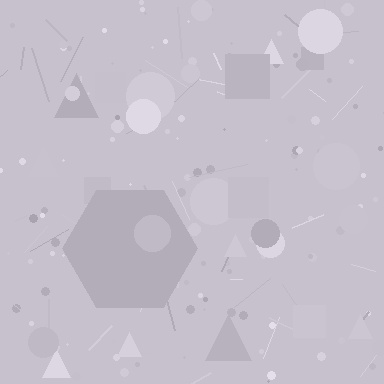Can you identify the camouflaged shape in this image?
The camouflaged shape is a hexagon.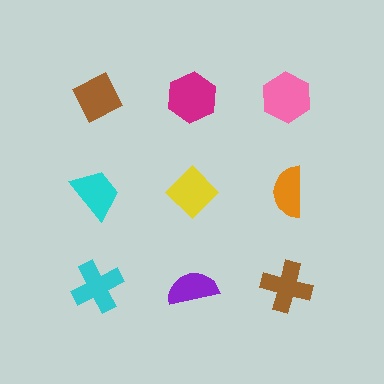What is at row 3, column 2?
A purple semicircle.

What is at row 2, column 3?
An orange semicircle.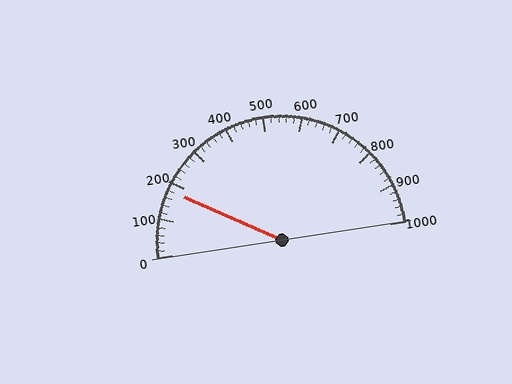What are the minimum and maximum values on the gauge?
The gauge ranges from 0 to 1000.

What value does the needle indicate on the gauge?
The needle indicates approximately 180.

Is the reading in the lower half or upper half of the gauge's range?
The reading is in the lower half of the range (0 to 1000).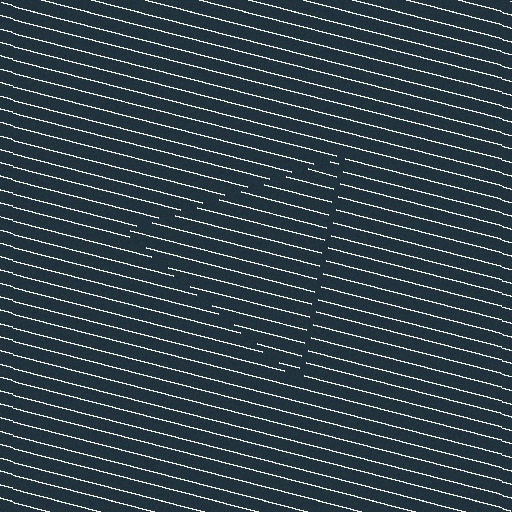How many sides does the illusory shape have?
3 sides — the line-ends trace a triangle.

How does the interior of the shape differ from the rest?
The interior of the shape contains the same grating, shifted by half a period — the contour is defined by the phase discontinuity where line-ends from the inner and outer gratings abut.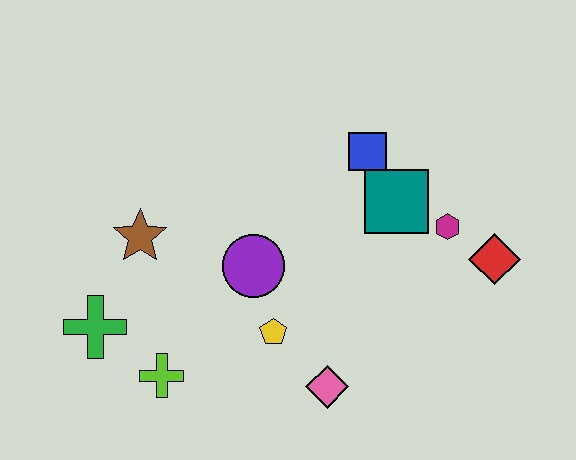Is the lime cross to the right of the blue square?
No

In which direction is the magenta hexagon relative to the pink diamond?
The magenta hexagon is above the pink diamond.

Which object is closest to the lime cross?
The green cross is closest to the lime cross.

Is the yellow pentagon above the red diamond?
No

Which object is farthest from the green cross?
The red diamond is farthest from the green cross.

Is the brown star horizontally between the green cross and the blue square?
Yes